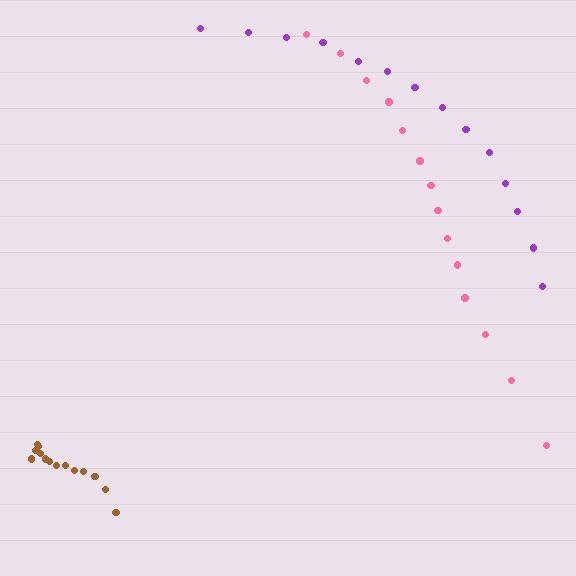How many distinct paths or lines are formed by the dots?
There are 3 distinct paths.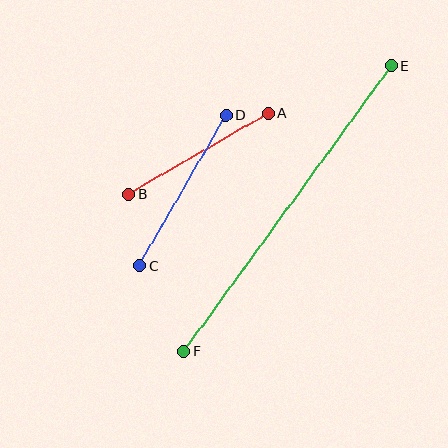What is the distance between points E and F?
The distance is approximately 353 pixels.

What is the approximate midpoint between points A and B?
The midpoint is at approximately (198, 154) pixels.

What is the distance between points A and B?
The distance is approximately 161 pixels.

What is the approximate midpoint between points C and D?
The midpoint is at approximately (183, 190) pixels.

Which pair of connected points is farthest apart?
Points E and F are farthest apart.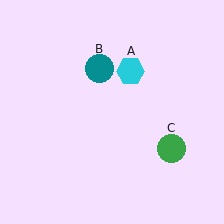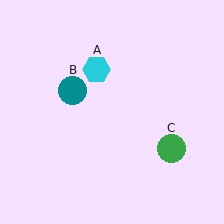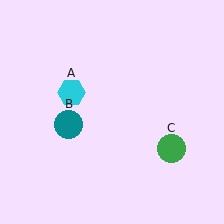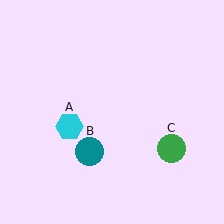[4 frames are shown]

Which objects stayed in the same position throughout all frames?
Green circle (object C) remained stationary.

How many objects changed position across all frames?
2 objects changed position: cyan hexagon (object A), teal circle (object B).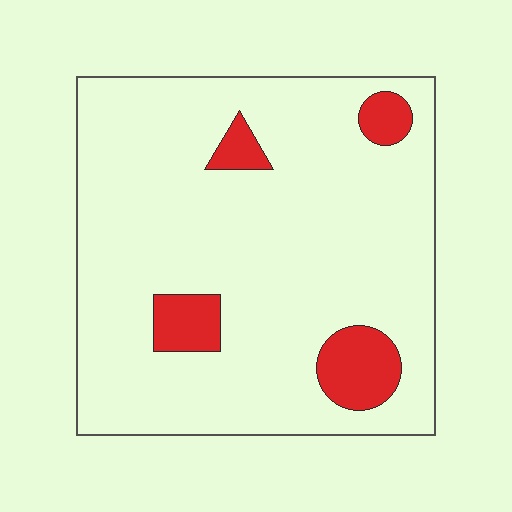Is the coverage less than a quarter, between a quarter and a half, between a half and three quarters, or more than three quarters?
Less than a quarter.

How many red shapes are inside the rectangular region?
4.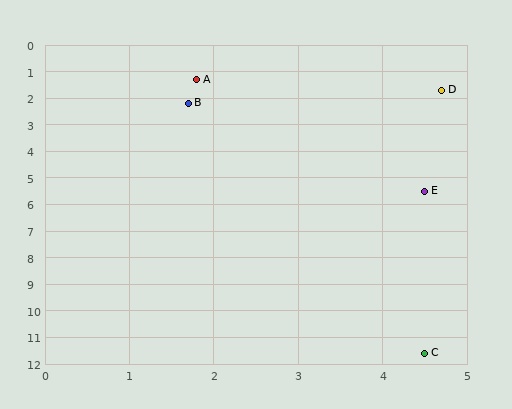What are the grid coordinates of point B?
Point B is at approximately (1.7, 2.2).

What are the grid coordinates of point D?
Point D is at approximately (4.7, 1.7).